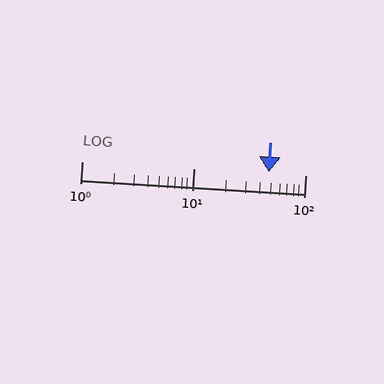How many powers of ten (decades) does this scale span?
The scale spans 2 decades, from 1 to 100.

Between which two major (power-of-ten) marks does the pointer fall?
The pointer is between 10 and 100.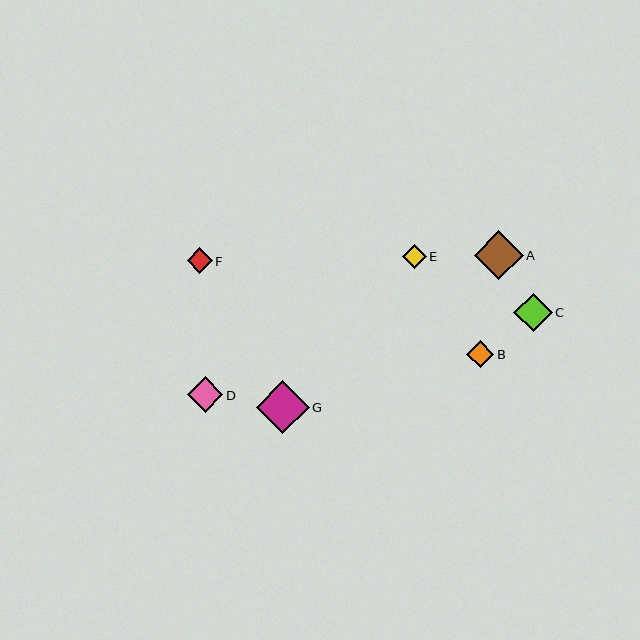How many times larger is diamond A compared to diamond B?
Diamond A is approximately 1.8 times the size of diamond B.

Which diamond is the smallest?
Diamond E is the smallest with a size of approximately 24 pixels.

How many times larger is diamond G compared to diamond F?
Diamond G is approximately 2.1 times the size of diamond F.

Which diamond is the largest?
Diamond G is the largest with a size of approximately 53 pixels.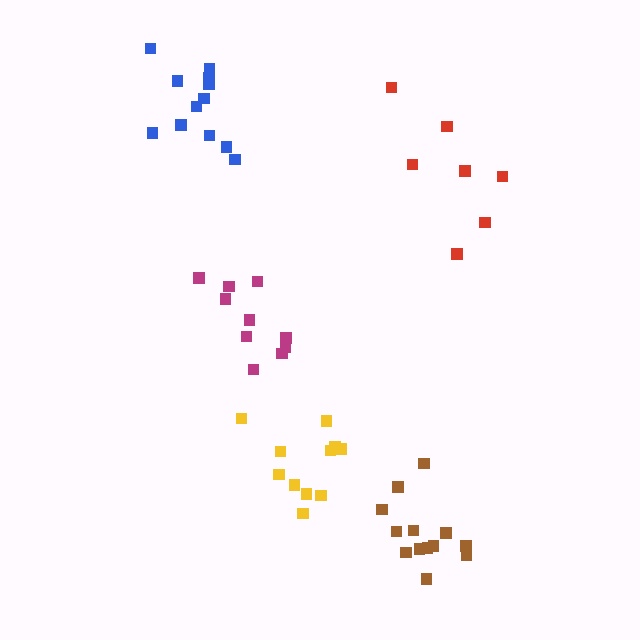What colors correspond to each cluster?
The clusters are colored: magenta, brown, yellow, red, blue.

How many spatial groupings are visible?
There are 5 spatial groupings.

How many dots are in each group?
Group 1: 10 dots, Group 2: 13 dots, Group 3: 11 dots, Group 4: 7 dots, Group 5: 12 dots (53 total).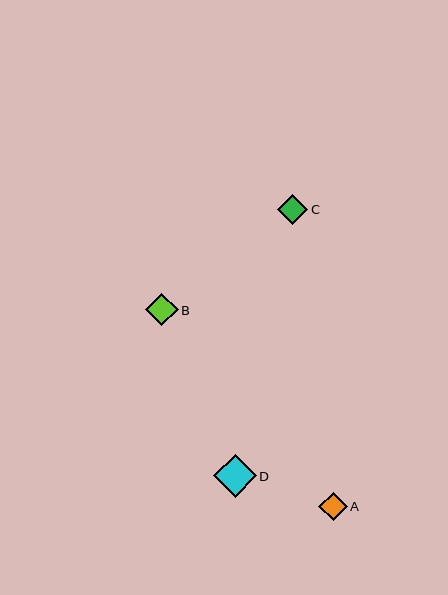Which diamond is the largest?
Diamond D is the largest with a size of approximately 43 pixels.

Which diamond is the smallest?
Diamond A is the smallest with a size of approximately 29 pixels.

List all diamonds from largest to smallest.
From largest to smallest: D, B, C, A.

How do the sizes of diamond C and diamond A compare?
Diamond C and diamond A are approximately the same size.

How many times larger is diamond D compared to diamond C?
Diamond D is approximately 1.4 times the size of diamond C.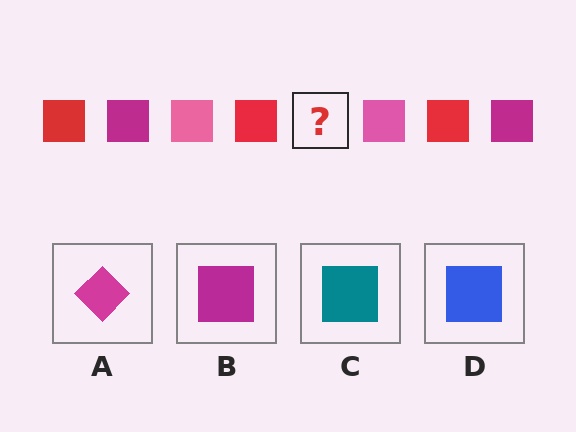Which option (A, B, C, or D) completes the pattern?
B.